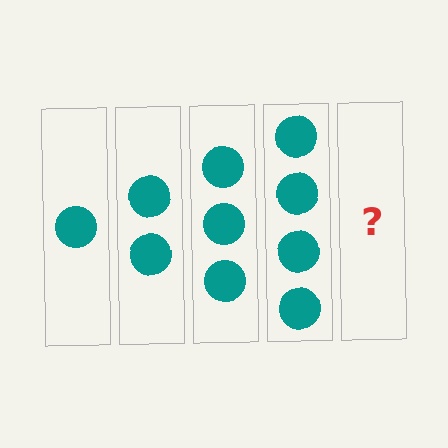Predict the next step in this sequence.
The next step is 5 circles.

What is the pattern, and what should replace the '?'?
The pattern is that each step adds one more circle. The '?' should be 5 circles.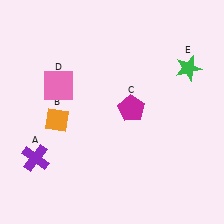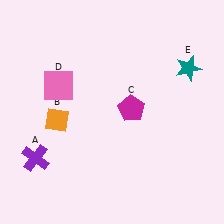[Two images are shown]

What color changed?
The star (E) changed from green in Image 1 to teal in Image 2.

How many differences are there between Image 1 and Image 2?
There is 1 difference between the two images.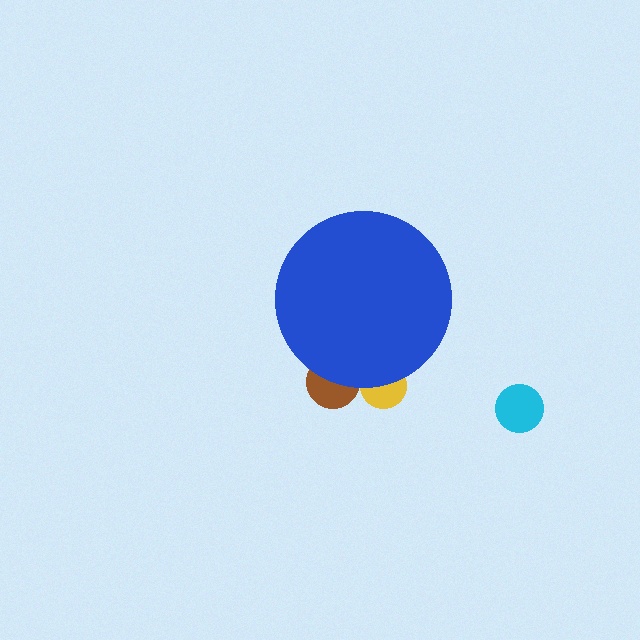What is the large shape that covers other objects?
A blue circle.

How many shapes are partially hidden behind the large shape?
2 shapes are partially hidden.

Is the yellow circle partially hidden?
Yes, the yellow circle is partially hidden behind the blue circle.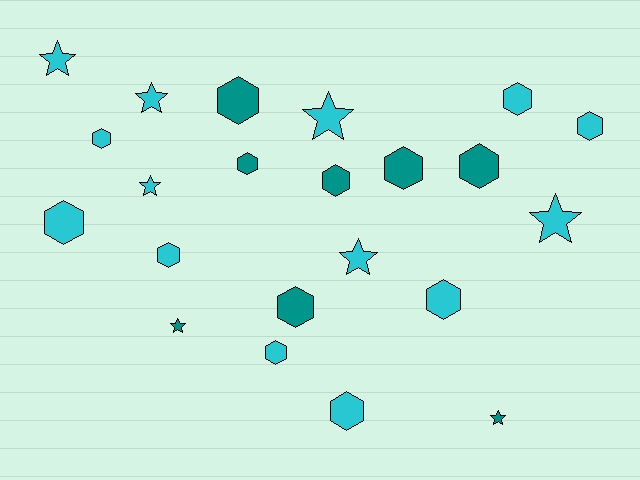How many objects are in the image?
There are 22 objects.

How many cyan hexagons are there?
There are 8 cyan hexagons.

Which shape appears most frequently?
Hexagon, with 14 objects.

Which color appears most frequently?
Cyan, with 14 objects.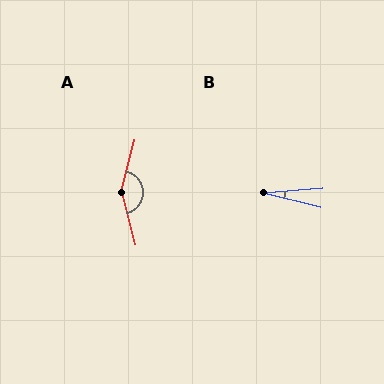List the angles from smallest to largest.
B (18°), A (151°).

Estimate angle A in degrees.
Approximately 151 degrees.